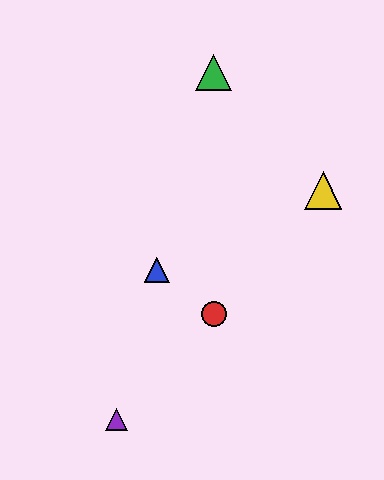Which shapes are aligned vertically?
The red circle, the green triangle are aligned vertically.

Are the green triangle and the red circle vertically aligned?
Yes, both are at x≈214.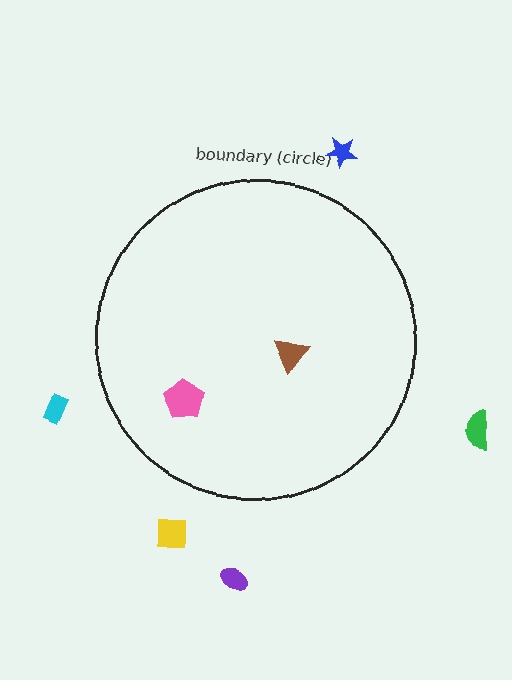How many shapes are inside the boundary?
2 inside, 5 outside.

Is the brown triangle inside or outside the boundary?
Inside.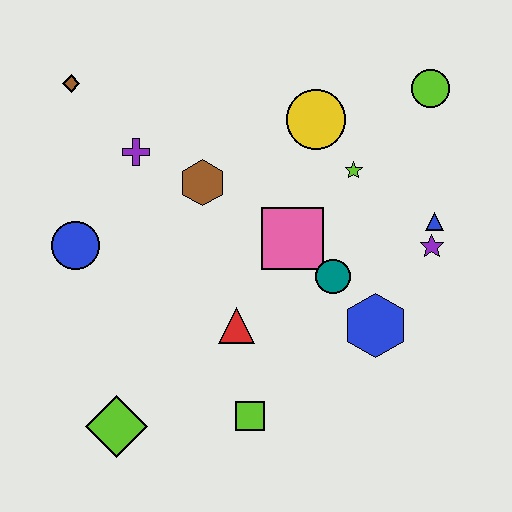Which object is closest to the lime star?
The yellow circle is closest to the lime star.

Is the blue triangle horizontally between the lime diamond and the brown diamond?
No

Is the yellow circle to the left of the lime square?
No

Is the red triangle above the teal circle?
No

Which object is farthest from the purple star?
The brown diamond is farthest from the purple star.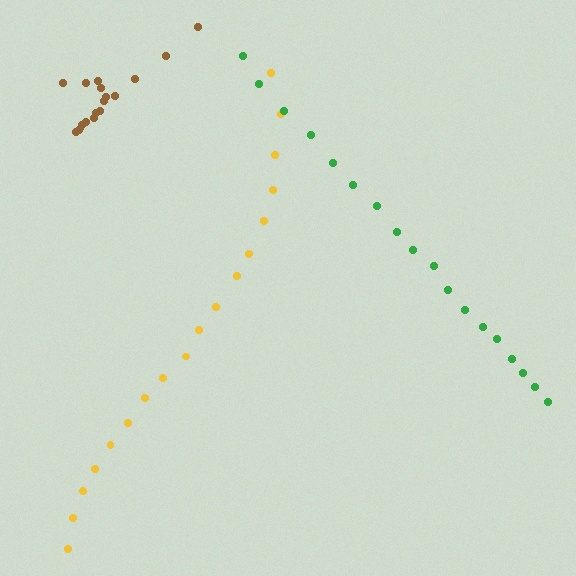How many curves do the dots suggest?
There are 3 distinct paths.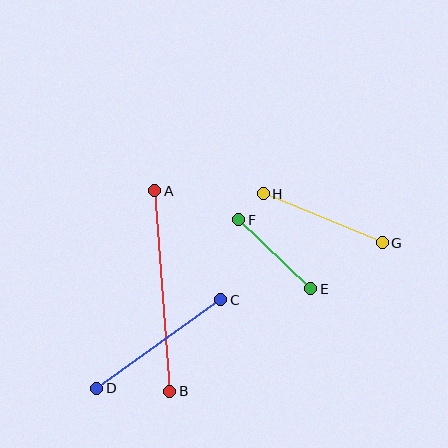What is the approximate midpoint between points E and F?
The midpoint is at approximately (275, 254) pixels.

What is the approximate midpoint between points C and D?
The midpoint is at approximately (159, 344) pixels.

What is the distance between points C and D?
The distance is approximately 152 pixels.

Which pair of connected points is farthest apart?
Points A and B are farthest apart.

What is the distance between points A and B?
The distance is approximately 201 pixels.